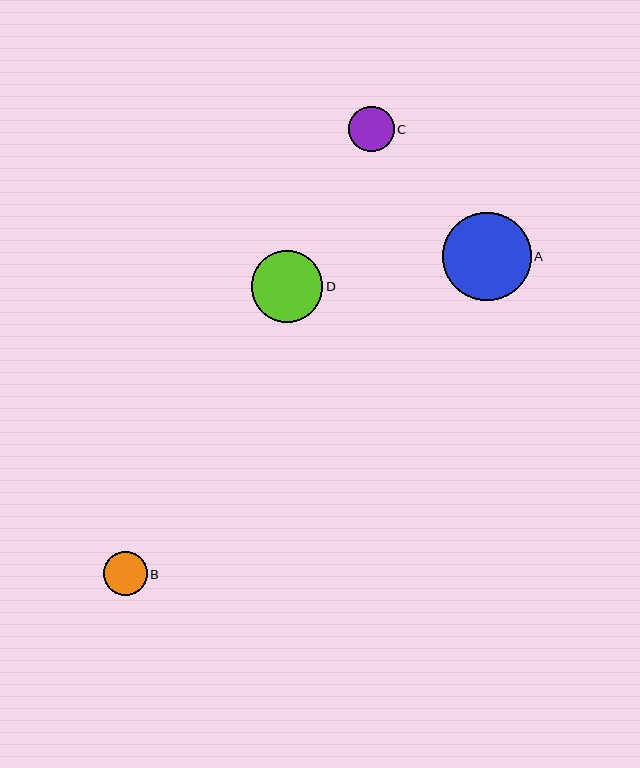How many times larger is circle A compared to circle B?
Circle A is approximately 2.0 times the size of circle B.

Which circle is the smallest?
Circle B is the smallest with a size of approximately 44 pixels.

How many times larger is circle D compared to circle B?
Circle D is approximately 1.6 times the size of circle B.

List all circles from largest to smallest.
From largest to smallest: A, D, C, B.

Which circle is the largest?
Circle A is the largest with a size of approximately 89 pixels.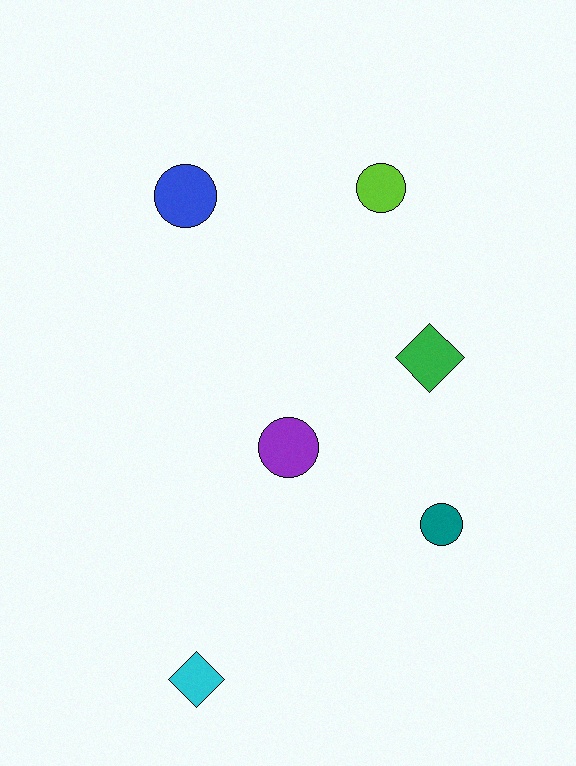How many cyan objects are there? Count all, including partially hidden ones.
There is 1 cyan object.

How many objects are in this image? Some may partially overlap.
There are 6 objects.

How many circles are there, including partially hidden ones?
There are 4 circles.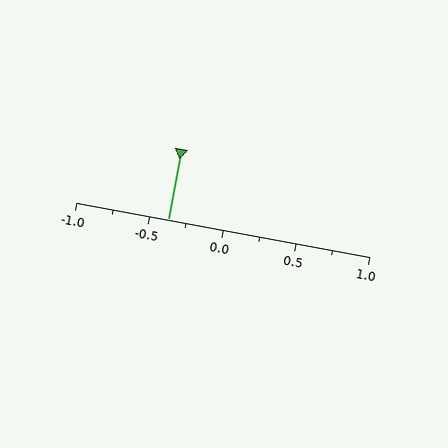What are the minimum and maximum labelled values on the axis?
The axis runs from -1.0 to 1.0.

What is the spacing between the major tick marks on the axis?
The major ticks are spaced 0.5 apart.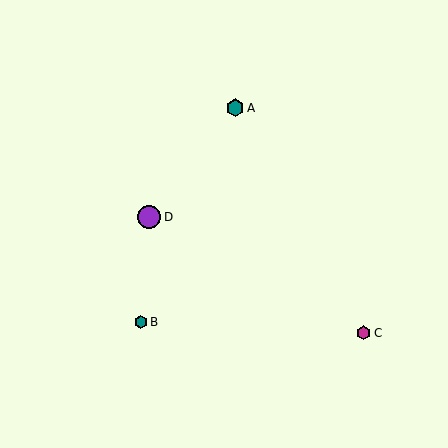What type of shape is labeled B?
Shape B is a teal hexagon.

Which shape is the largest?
The purple circle (labeled D) is the largest.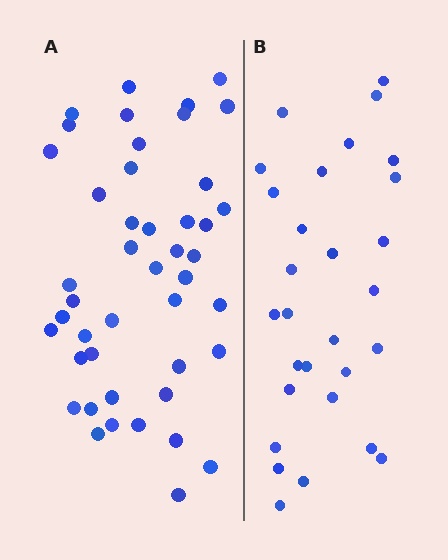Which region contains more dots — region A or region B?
Region A (the left region) has more dots.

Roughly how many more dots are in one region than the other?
Region A has approximately 15 more dots than region B.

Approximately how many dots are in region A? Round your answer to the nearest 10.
About 40 dots. (The exact count is 45, which rounds to 40.)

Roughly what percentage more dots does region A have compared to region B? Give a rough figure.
About 55% more.